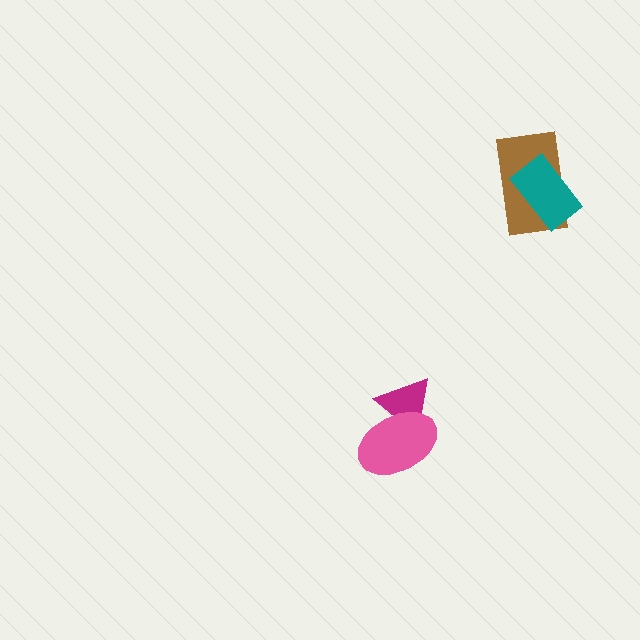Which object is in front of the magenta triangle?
The pink ellipse is in front of the magenta triangle.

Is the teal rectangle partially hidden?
No, no other shape covers it.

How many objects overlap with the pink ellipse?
1 object overlaps with the pink ellipse.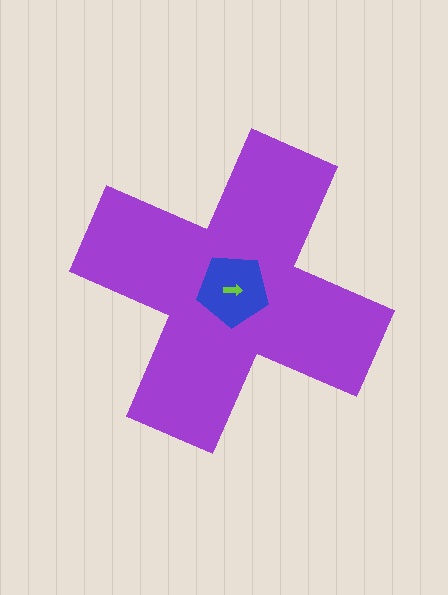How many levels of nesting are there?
3.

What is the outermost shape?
The purple cross.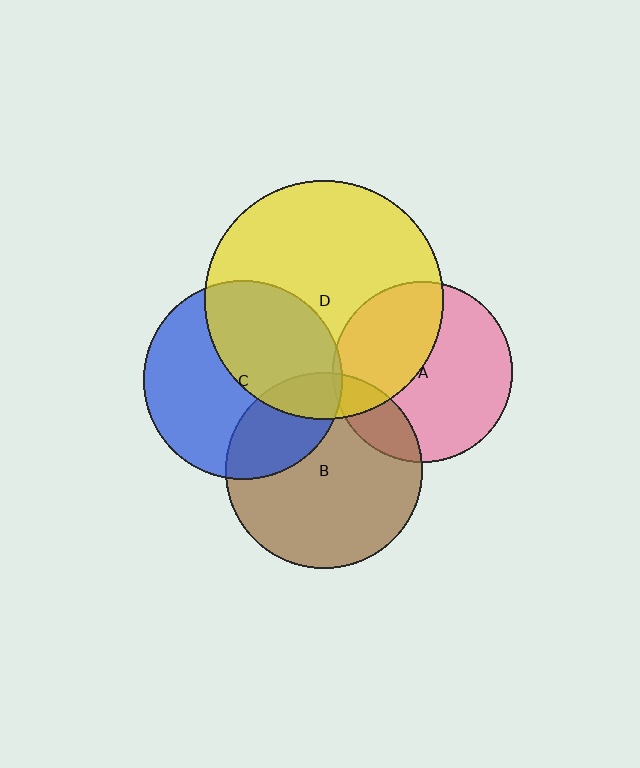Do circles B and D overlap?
Yes.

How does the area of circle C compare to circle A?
Approximately 1.2 times.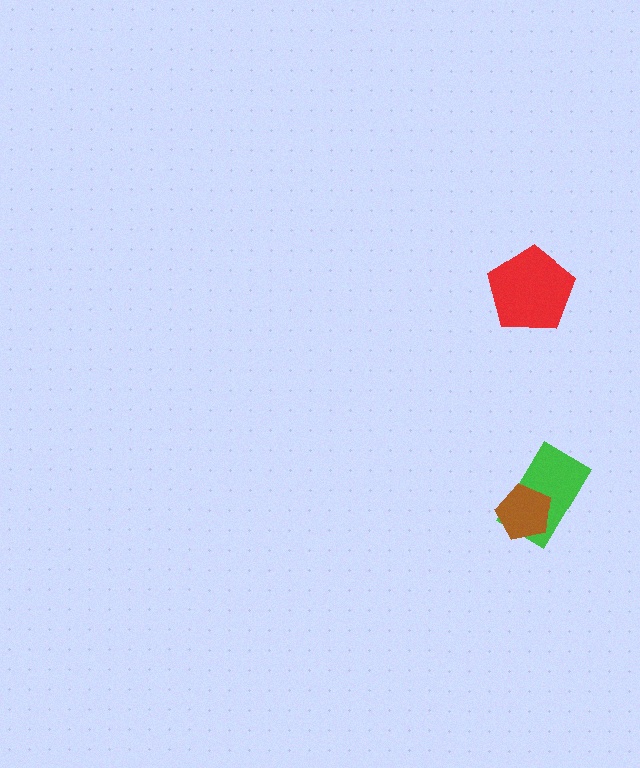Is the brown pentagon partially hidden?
No, no other shape covers it.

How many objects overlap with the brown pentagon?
1 object overlaps with the brown pentagon.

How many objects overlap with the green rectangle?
1 object overlaps with the green rectangle.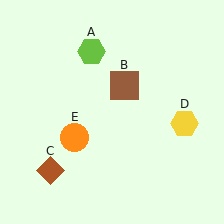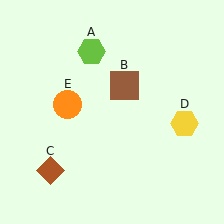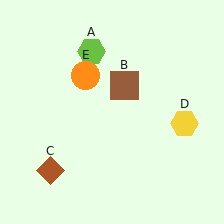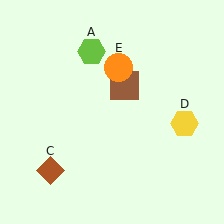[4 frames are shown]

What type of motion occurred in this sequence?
The orange circle (object E) rotated clockwise around the center of the scene.